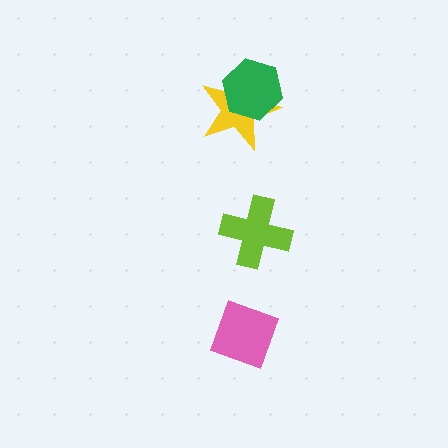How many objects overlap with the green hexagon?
1 object overlaps with the green hexagon.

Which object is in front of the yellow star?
The green hexagon is in front of the yellow star.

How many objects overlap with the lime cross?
0 objects overlap with the lime cross.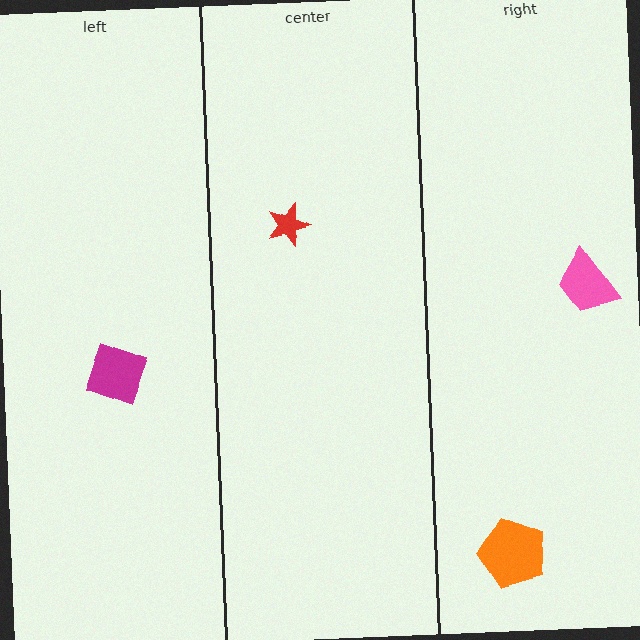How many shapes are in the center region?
1.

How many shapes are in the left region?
1.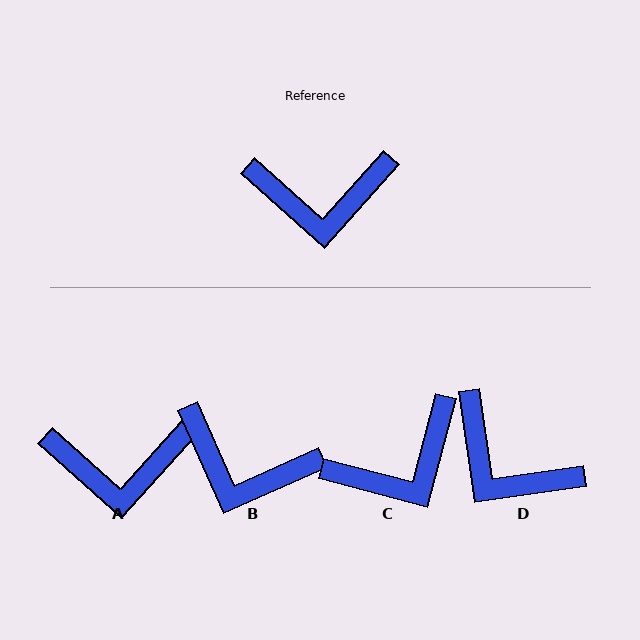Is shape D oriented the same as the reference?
No, it is off by about 40 degrees.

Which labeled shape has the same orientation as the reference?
A.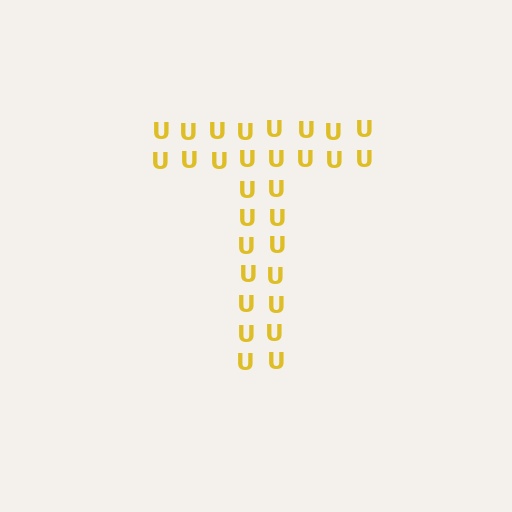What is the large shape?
The large shape is the letter T.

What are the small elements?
The small elements are letter U's.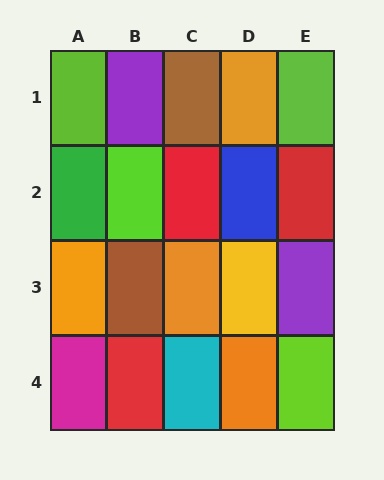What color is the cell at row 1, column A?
Lime.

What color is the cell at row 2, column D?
Blue.